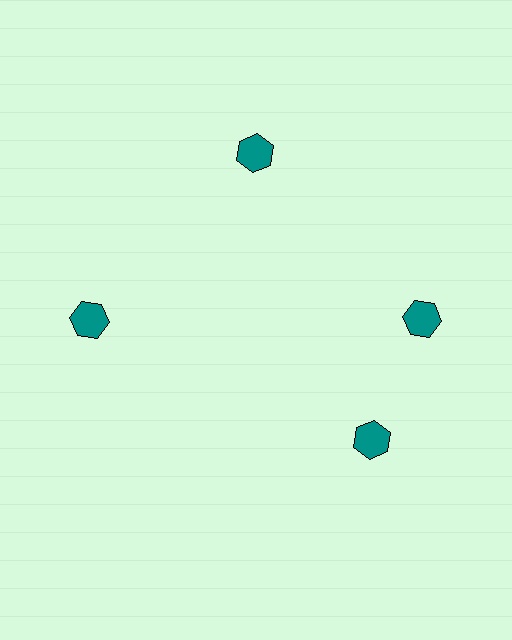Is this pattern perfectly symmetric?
No. The 4 teal hexagons are arranged in a ring, but one element near the 6 o'clock position is rotated out of alignment along the ring, breaking the 4-fold rotational symmetry.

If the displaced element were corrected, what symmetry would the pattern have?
It would have 4-fold rotational symmetry — the pattern would map onto itself every 90 degrees.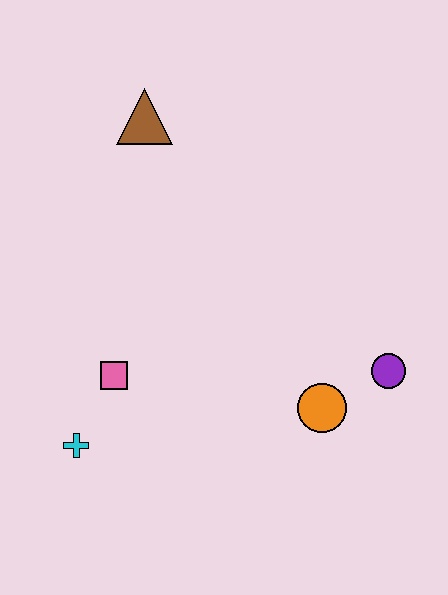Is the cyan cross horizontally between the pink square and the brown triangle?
No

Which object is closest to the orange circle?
The purple circle is closest to the orange circle.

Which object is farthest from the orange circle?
The brown triangle is farthest from the orange circle.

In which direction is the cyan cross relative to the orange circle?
The cyan cross is to the left of the orange circle.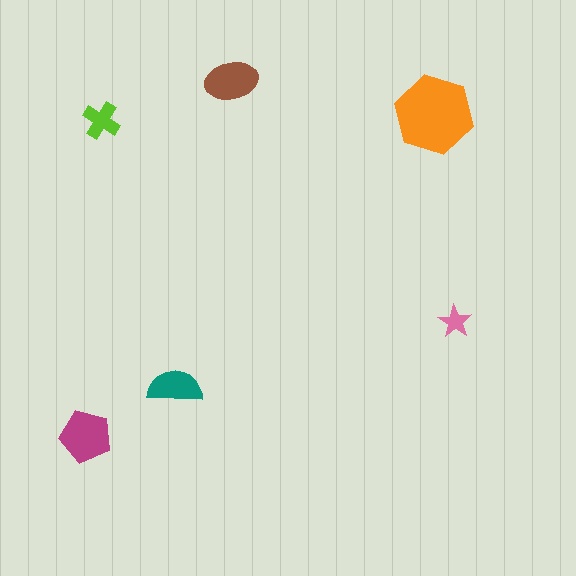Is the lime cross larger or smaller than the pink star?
Larger.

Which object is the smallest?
The pink star.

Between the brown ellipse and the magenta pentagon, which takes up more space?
The magenta pentagon.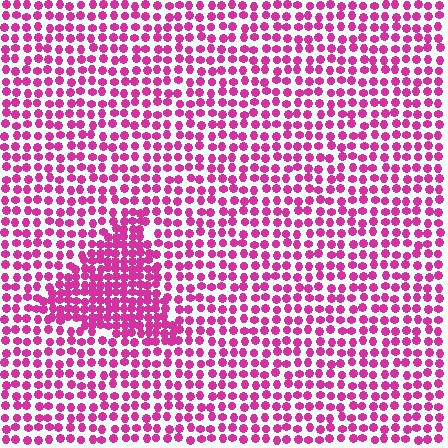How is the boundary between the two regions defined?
The boundary is defined by a change in element density (approximately 1.8x ratio). All elements are the same color, size, and shape.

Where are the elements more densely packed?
The elements are more densely packed inside the triangle boundary.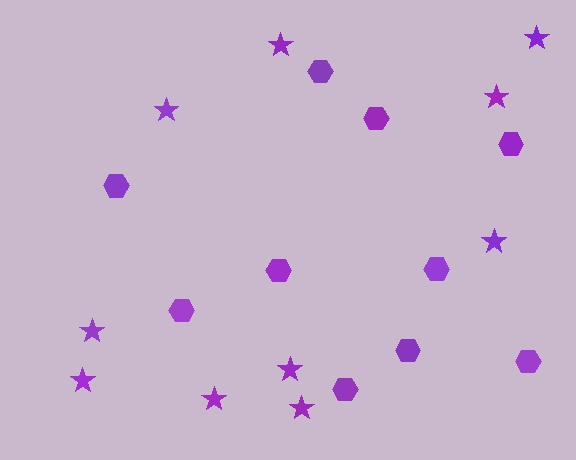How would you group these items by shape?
There are 2 groups: one group of stars (10) and one group of hexagons (10).